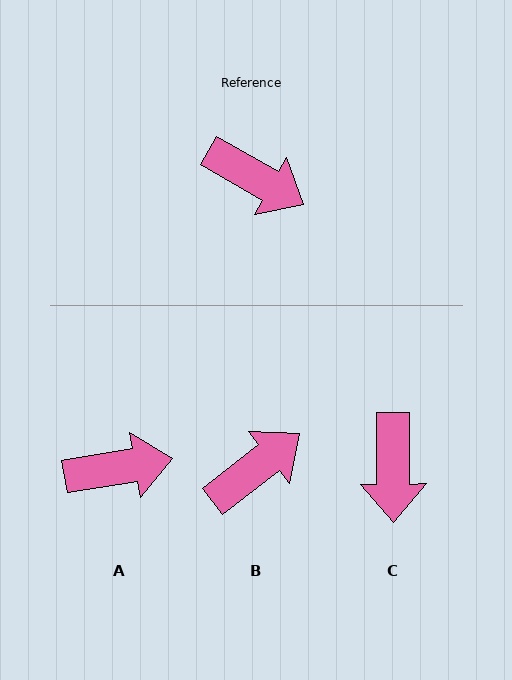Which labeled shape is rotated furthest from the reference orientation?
B, about 67 degrees away.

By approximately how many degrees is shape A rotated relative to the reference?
Approximately 39 degrees counter-clockwise.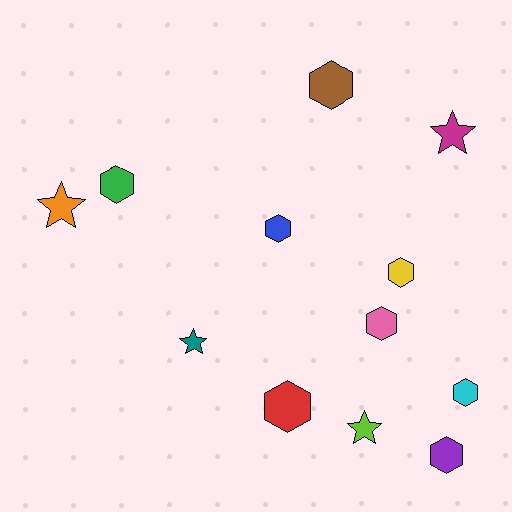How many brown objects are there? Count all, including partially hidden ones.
There is 1 brown object.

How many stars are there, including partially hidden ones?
There are 4 stars.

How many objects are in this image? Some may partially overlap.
There are 12 objects.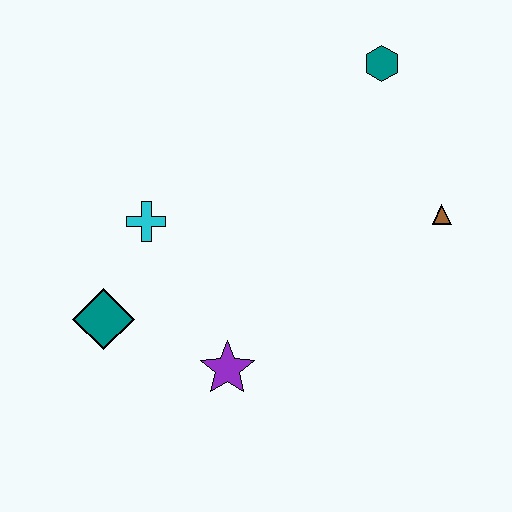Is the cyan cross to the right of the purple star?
No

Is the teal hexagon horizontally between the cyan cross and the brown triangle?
Yes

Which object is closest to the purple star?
The teal diamond is closest to the purple star.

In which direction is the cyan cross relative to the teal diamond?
The cyan cross is above the teal diamond.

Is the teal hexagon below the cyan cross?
No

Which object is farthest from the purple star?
The teal hexagon is farthest from the purple star.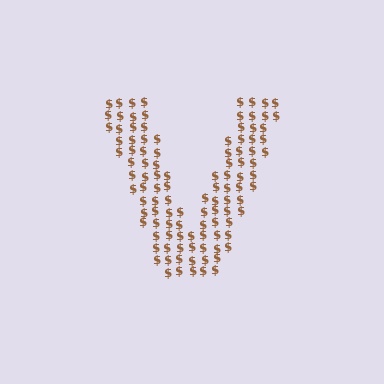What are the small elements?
The small elements are dollar signs.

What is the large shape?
The large shape is the letter V.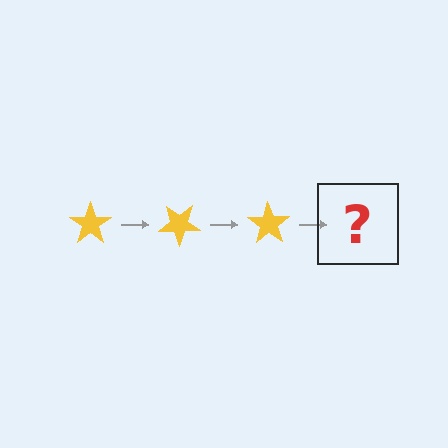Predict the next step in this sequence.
The next step is a yellow star rotated 105 degrees.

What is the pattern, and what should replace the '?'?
The pattern is that the star rotates 35 degrees each step. The '?' should be a yellow star rotated 105 degrees.